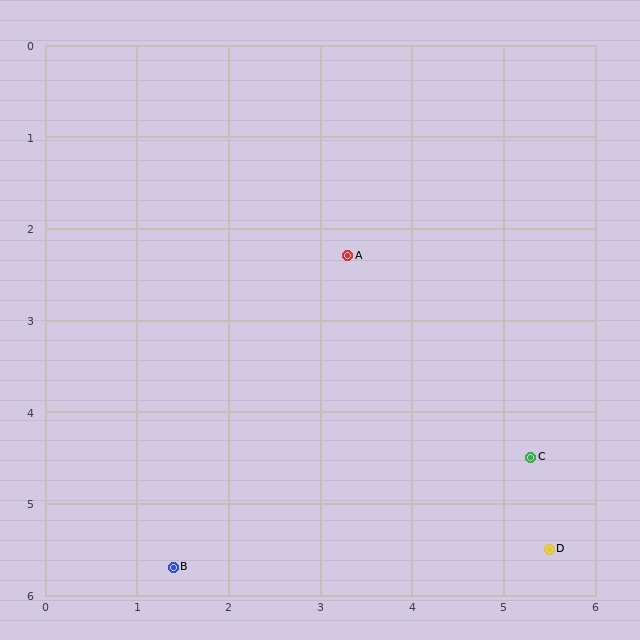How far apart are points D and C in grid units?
Points D and C are about 1.0 grid units apart.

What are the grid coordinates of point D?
Point D is at approximately (5.5, 5.5).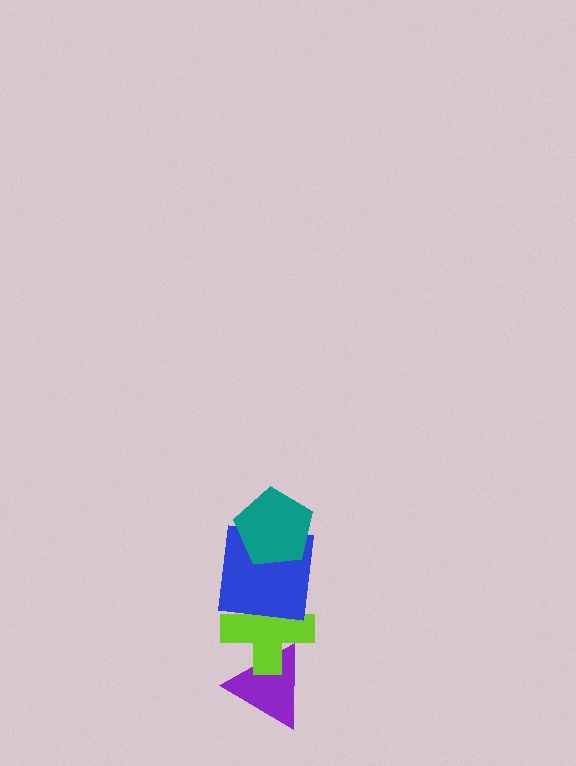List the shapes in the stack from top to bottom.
From top to bottom: the teal pentagon, the blue square, the lime cross, the purple triangle.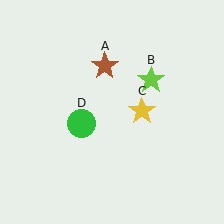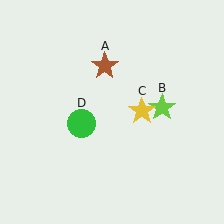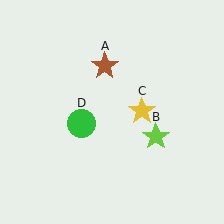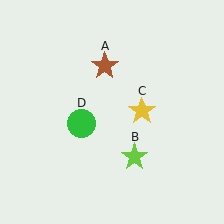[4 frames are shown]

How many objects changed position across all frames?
1 object changed position: lime star (object B).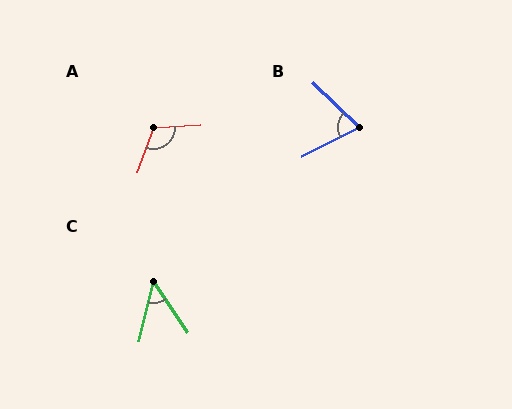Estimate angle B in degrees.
Approximately 71 degrees.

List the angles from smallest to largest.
C (48°), B (71°), A (113°).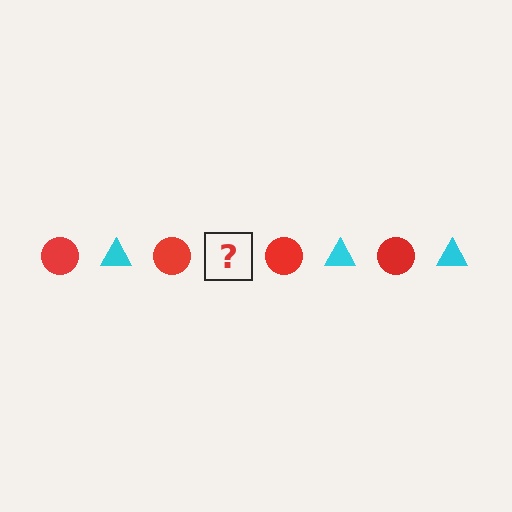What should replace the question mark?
The question mark should be replaced with a cyan triangle.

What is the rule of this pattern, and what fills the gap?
The rule is that the pattern alternates between red circle and cyan triangle. The gap should be filled with a cyan triangle.